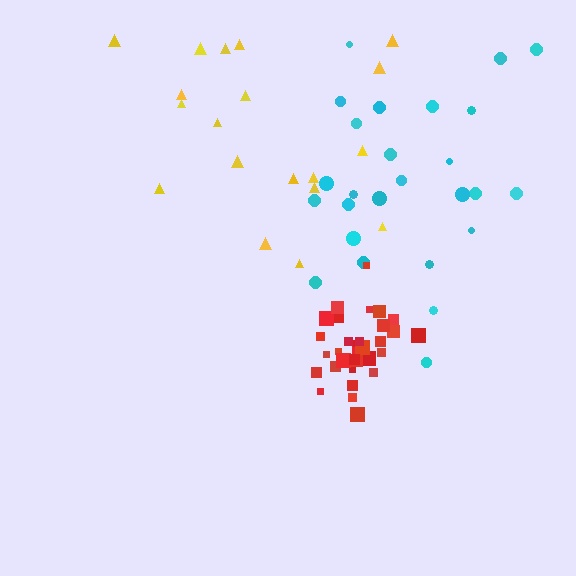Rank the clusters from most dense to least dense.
red, cyan, yellow.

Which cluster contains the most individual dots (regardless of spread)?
Red (33).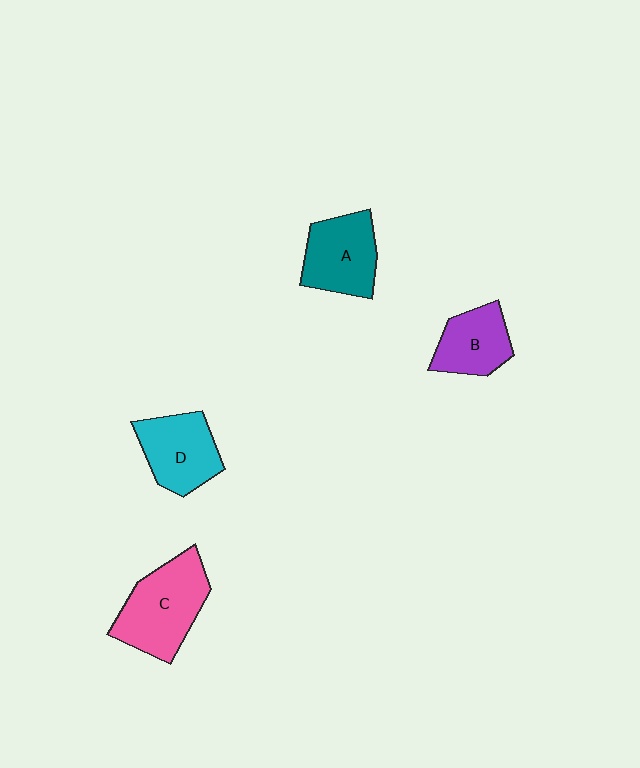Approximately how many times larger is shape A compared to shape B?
Approximately 1.2 times.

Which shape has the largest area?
Shape C (pink).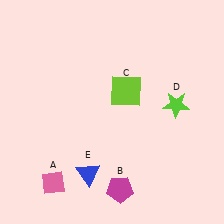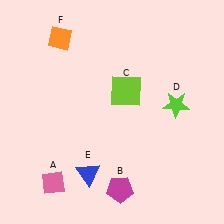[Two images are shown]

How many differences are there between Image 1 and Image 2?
There is 1 difference between the two images.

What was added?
An orange diamond (F) was added in Image 2.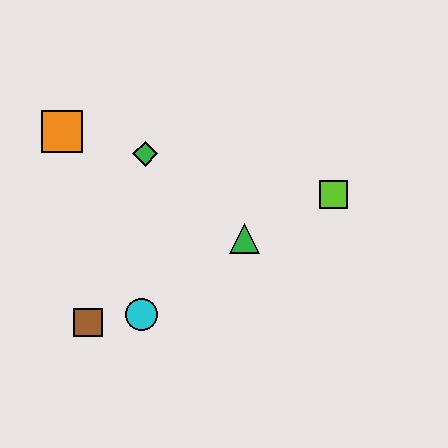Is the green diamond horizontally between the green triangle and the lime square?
No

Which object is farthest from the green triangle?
The orange square is farthest from the green triangle.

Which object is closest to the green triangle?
The lime square is closest to the green triangle.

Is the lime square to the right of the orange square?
Yes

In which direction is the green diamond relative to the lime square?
The green diamond is to the left of the lime square.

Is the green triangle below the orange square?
Yes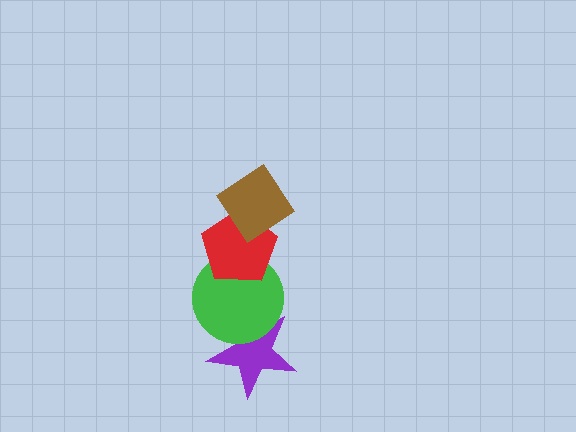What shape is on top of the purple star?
The green circle is on top of the purple star.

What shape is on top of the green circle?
The red pentagon is on top of the green circle.